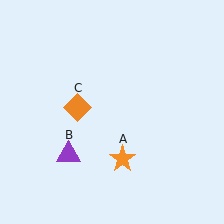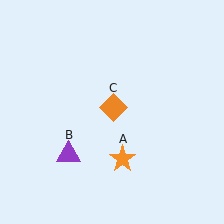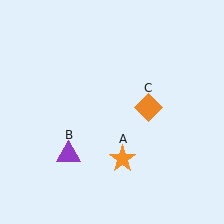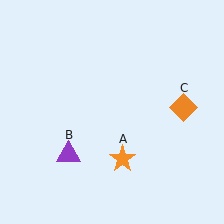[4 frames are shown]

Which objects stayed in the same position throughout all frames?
Orange star (object A) and purple triangle (object B) remained stationary.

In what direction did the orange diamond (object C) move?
The orange diamond (object C) moved right.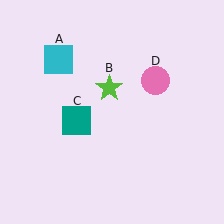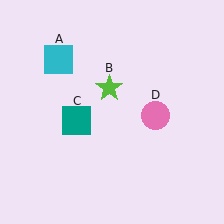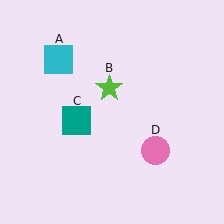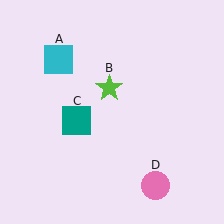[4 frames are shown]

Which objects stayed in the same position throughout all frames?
Cyan square (object A) and lime star (object B) and teal square (object C) remained stationary.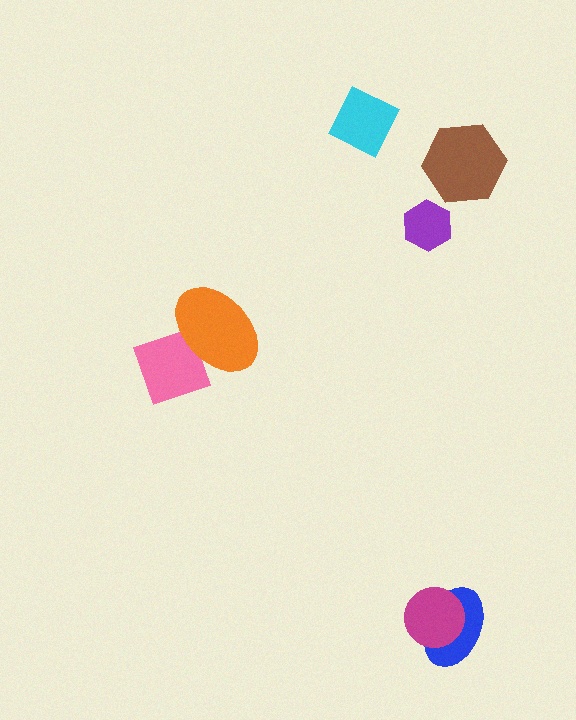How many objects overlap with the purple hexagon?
0 objects overlap with the purple hexagon.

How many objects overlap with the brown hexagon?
0 objects overlap with the brown hexagon.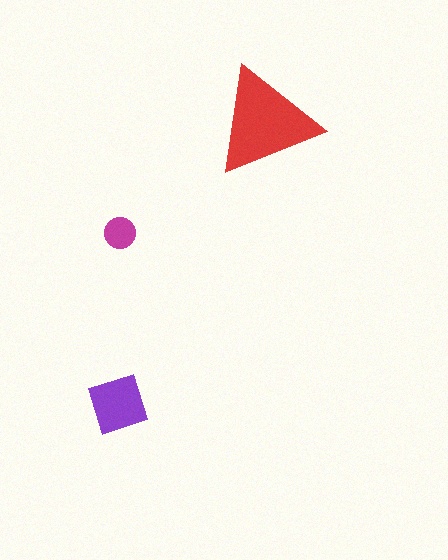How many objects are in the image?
There are 3 objects in the image.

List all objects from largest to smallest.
The red triangle, the purple diamond, the magenta circle.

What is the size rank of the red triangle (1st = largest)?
1st.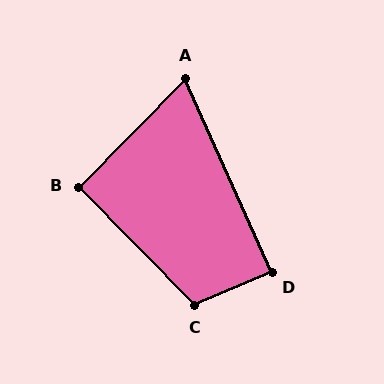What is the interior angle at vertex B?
Approximately 91 degrees (approximately right).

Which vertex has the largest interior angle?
C, at approximately 111 degrees.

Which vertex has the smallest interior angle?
A, at approximately 69 degrees.